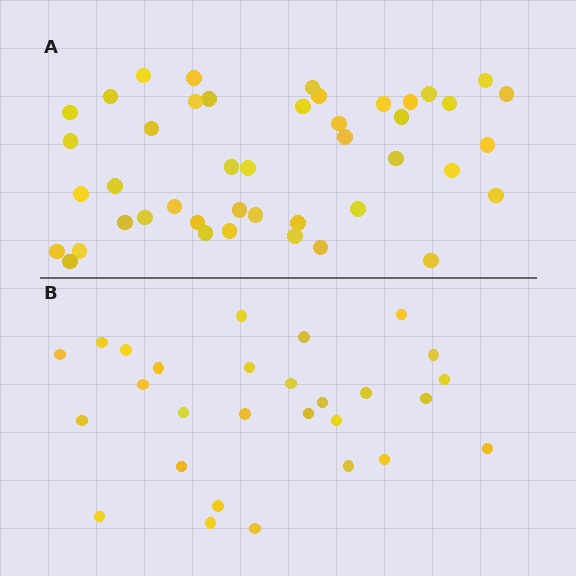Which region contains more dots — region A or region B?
Region A (the top region) has more dots.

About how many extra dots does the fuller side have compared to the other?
Region A has approximately 15 more dots than region B.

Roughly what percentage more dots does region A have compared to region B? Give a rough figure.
About 55% more.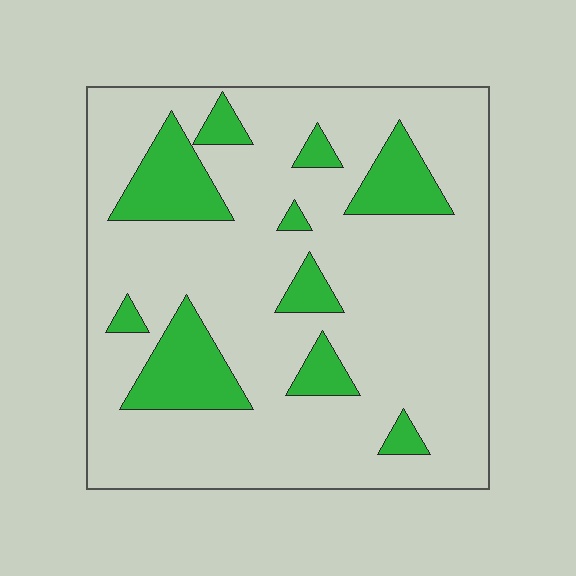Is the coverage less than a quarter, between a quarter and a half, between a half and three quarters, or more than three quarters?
Less than a quarter.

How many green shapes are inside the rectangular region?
10.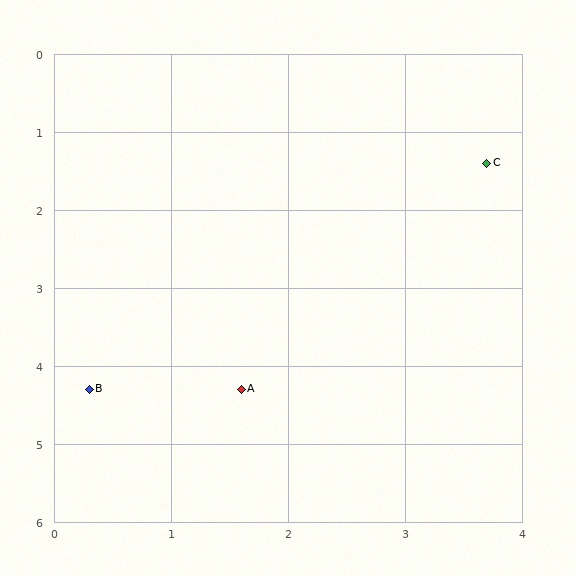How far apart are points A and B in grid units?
Points A and B are about 1.3 grid units apart.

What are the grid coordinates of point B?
Point B is at approximately (0.3, 4.3).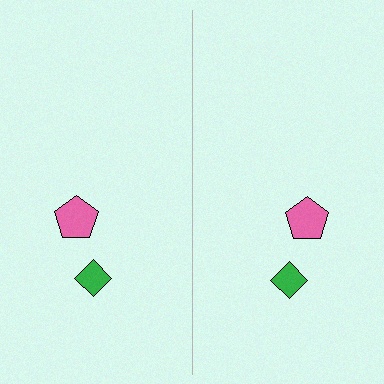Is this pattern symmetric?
Yes, this pattern has bilateral (reflection) symmetry.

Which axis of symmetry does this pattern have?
The pattern has a vertical axis of symmetry running through the center of the image.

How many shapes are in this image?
There are 4 shapes in this image.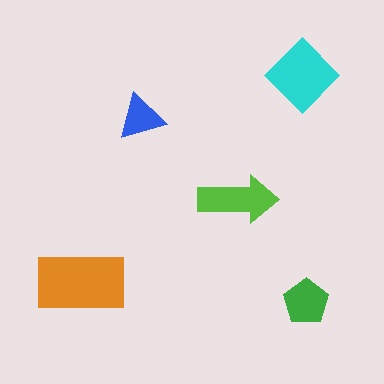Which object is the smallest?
The blue triangle.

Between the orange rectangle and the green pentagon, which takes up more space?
The orange rectangle.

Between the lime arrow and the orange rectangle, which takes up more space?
The orange rectangle.